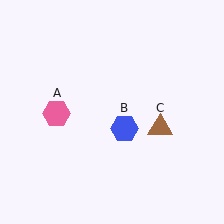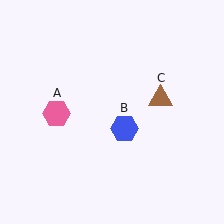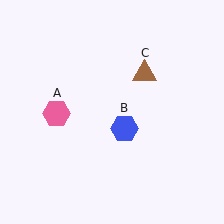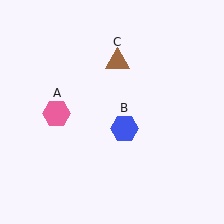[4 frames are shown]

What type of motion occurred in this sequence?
The brown triangle (object C) rotated counterclockwise around the center of the scene.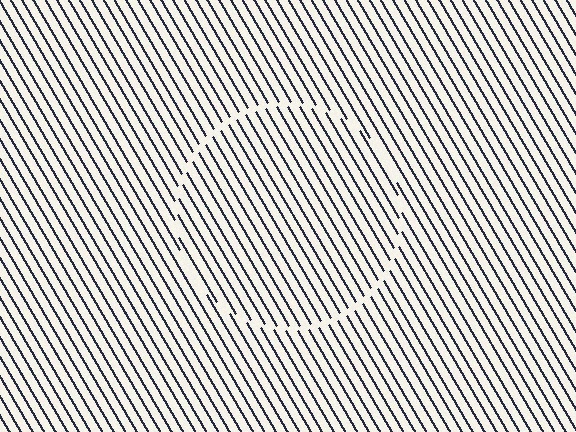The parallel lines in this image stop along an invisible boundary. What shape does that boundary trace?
An illusory circle. The interior of the shape contains the same grating, shifted by half a period — the contour is defined by the phase discontinuity where line-ends from the inner and outer gratings abut.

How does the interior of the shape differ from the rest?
The interior of the shape contains the same grating, shifted by half a period — the contour is defined by the phase discontinuity where line-ends from the inner and outer gratings abut.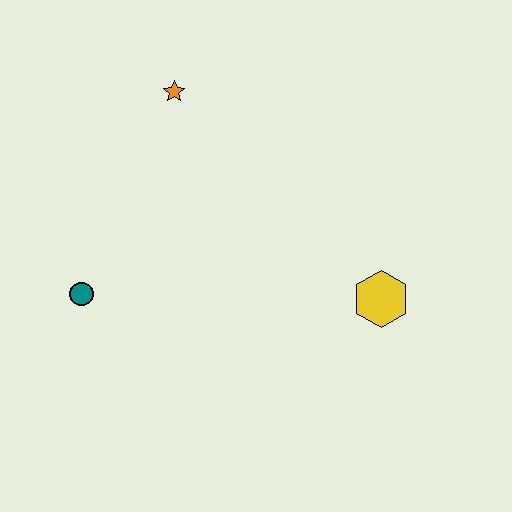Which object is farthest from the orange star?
The yellow hexagon is farthest from the orange star.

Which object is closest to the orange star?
The teal circle is closest to the orange star.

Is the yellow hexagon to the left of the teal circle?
No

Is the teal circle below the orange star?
Yes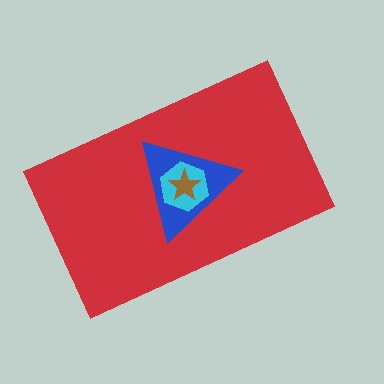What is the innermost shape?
The brown star.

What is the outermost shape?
The red rectangle.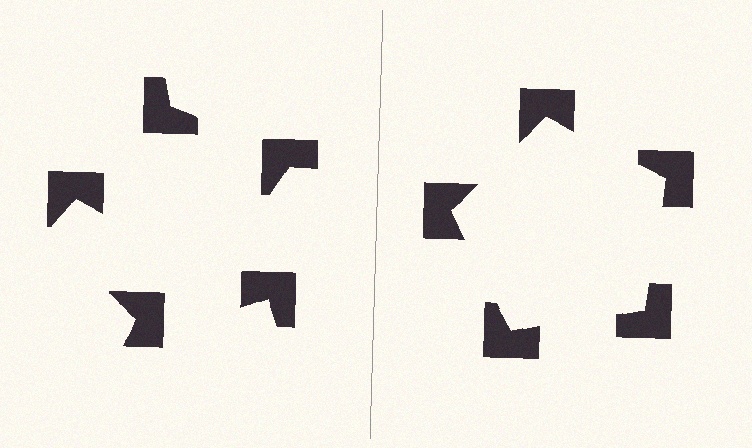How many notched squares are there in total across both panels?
10 — 5 on each side.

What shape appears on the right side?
An illusory pentagon.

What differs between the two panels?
The notched squares are positioned identically on both sides; only the wedge orientations differ. On the right they align to a pentagon; on the left they are misaligned.